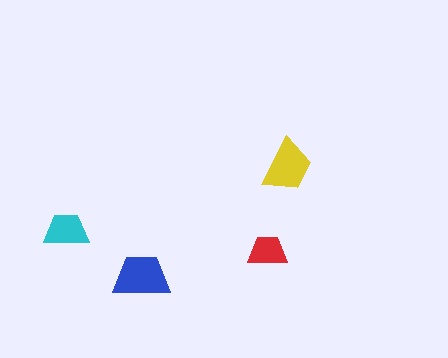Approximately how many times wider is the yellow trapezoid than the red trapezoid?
About 1.5 times wider.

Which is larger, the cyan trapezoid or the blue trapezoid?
The blue one.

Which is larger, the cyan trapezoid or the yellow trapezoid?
The yellow one.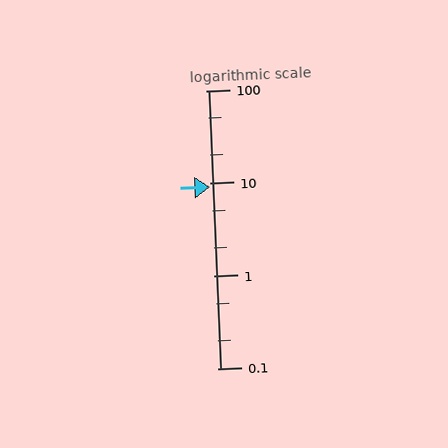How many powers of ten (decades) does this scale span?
The scale spans 3 decades, from 0.1 to 100.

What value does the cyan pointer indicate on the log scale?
The pointer indicates approximately 9.1.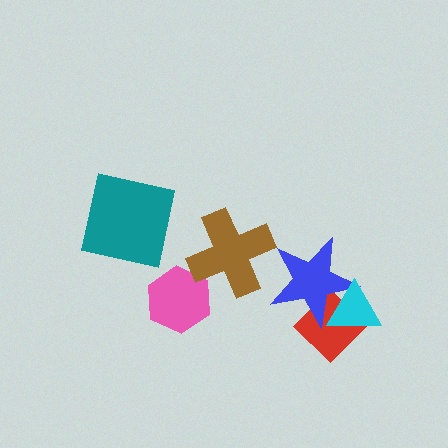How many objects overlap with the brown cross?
1 object overlaps with the brown cross.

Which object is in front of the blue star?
The cyan triangle is in front of the blue star.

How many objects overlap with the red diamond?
2 objects overlap with the red diamond.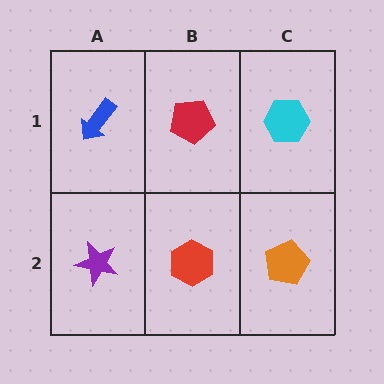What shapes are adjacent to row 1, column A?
A purple star (row 2, column A), a red pentagon (row 1, column B).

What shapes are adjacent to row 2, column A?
A blue arrow (row 1, column A), a red hexagon (row 2, column B).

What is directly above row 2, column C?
A cyan hexagon.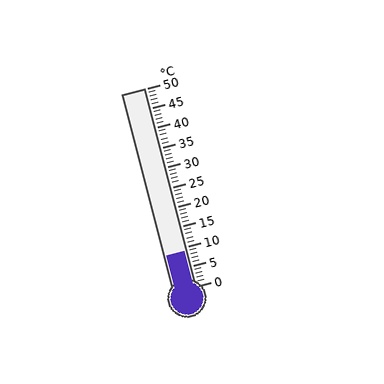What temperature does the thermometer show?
The thermometer shows approximately 9°C.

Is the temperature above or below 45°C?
The temperature is below 45°C.